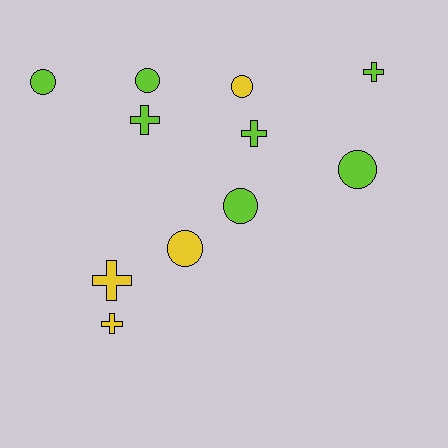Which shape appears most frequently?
Circle, with 6 objects.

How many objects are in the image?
There are 11 objects.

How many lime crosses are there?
There are 3 lime crosses.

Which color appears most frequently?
Lime, with 7 objects.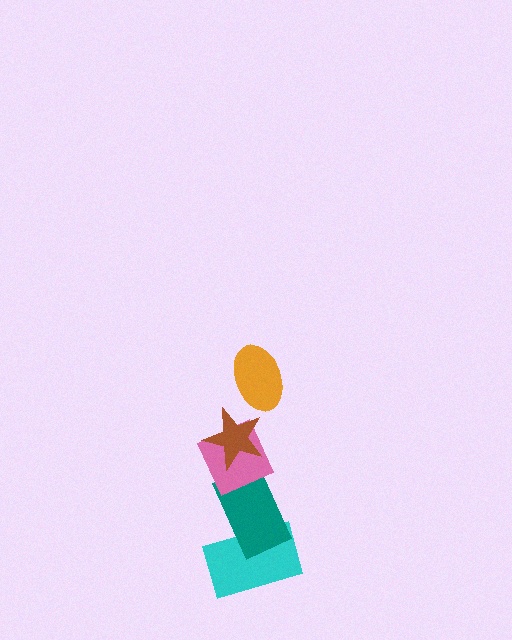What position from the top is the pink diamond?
The pink diamond is 3rd from the top.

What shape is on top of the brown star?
The orange ellipse is on top of the brown star.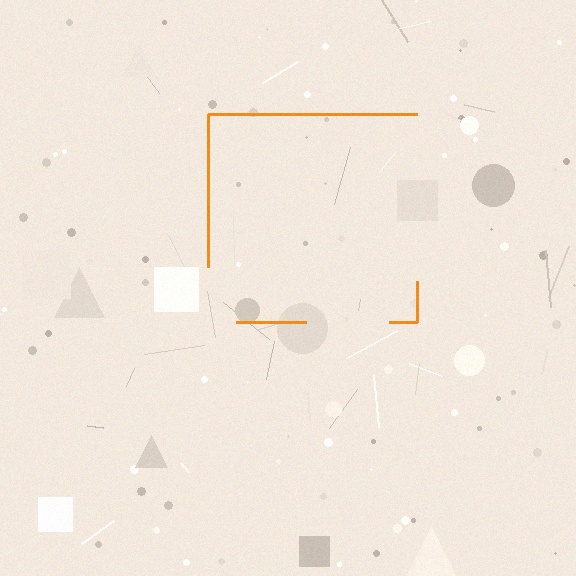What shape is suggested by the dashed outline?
The dashed outline suggests a square.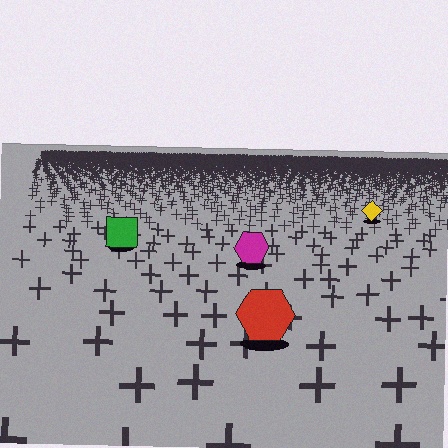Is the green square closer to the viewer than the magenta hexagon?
No. The magenta hexagon is closer — you can tell from the texture gradient: the ground texture is coarser near it.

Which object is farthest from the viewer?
The yellow diamond is farthest from the viewer. It appears smaller and the ground texture around it is denser.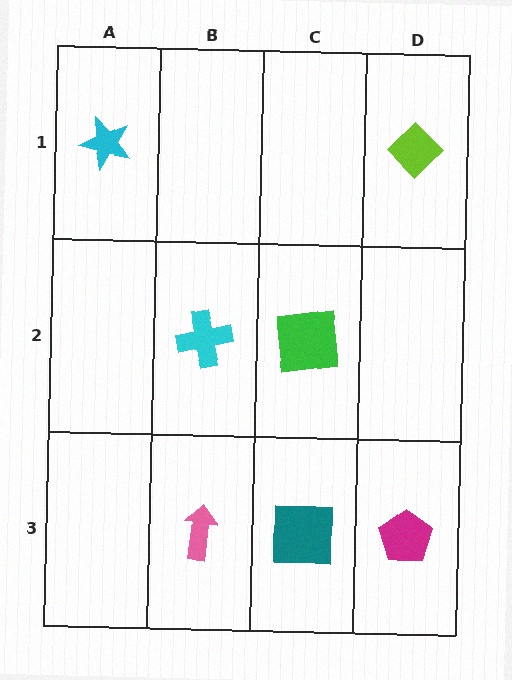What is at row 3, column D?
A magenta pentagon.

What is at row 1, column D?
A lime diamond.